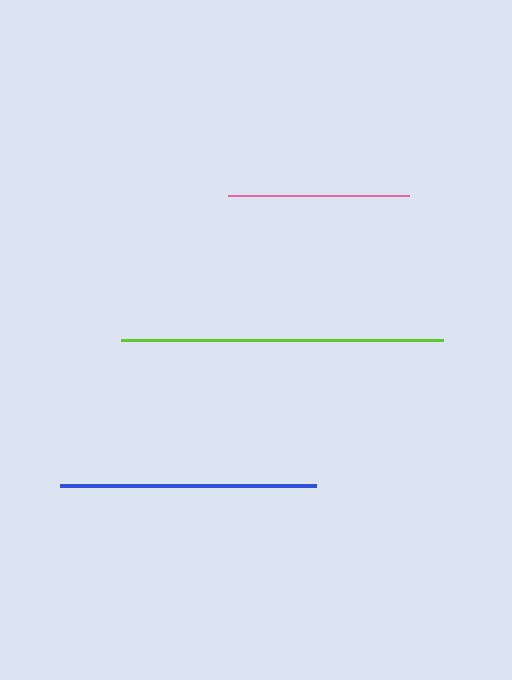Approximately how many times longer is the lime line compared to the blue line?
The lime line is approximately 1.3 times the length of the blue line.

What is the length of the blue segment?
The blue segment is approximately 256 pixels long.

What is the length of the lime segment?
The lime segment is approximately 322 pixels long.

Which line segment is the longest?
The lime line is the longest at approximately 322 pixels.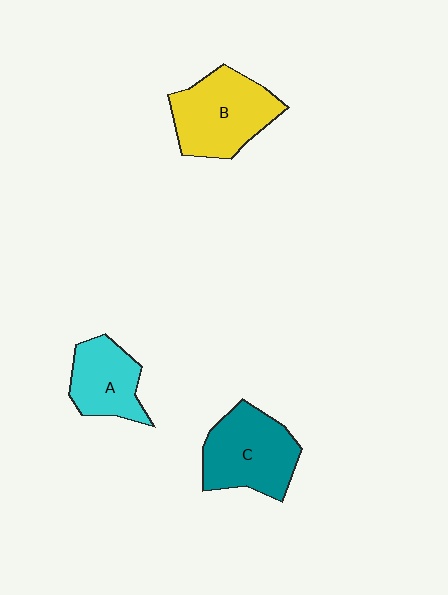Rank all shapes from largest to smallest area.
From largest to smallest: B (yellow), C (teal), A (cyan).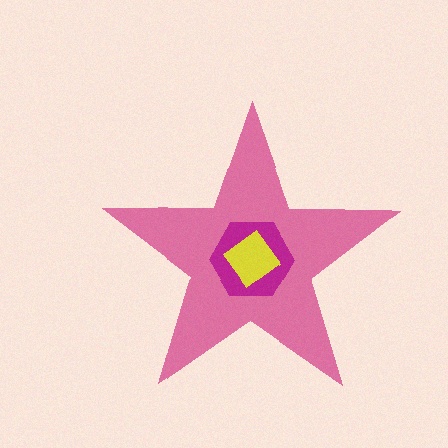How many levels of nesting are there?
3.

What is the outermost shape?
The pink star.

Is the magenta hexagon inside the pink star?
Yes.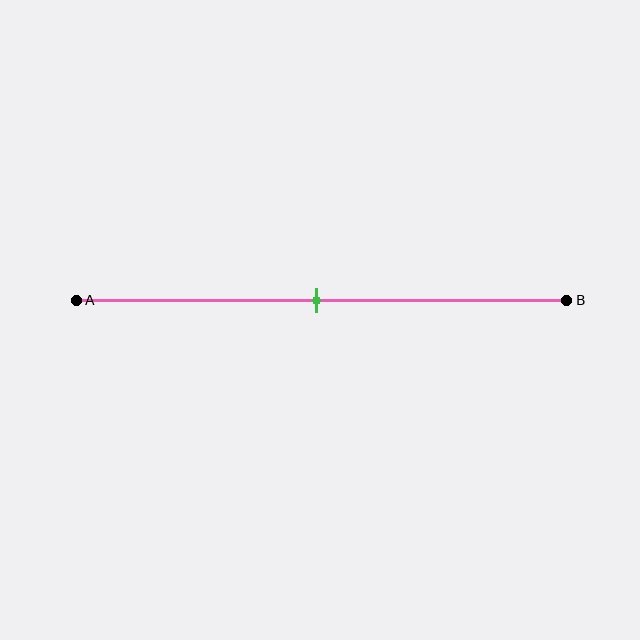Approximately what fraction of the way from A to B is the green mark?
The green mark is approximately 50% of the way from A to B.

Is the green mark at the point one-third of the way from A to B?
No, the mark is at about 50% from A, not at the 33% one-third point.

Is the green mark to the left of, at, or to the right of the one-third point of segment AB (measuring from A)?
The green mark is to the right of the one-third point of segment AB.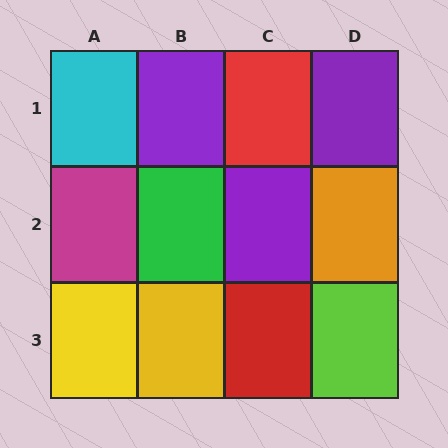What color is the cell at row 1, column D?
Purple.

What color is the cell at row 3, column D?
Lime.